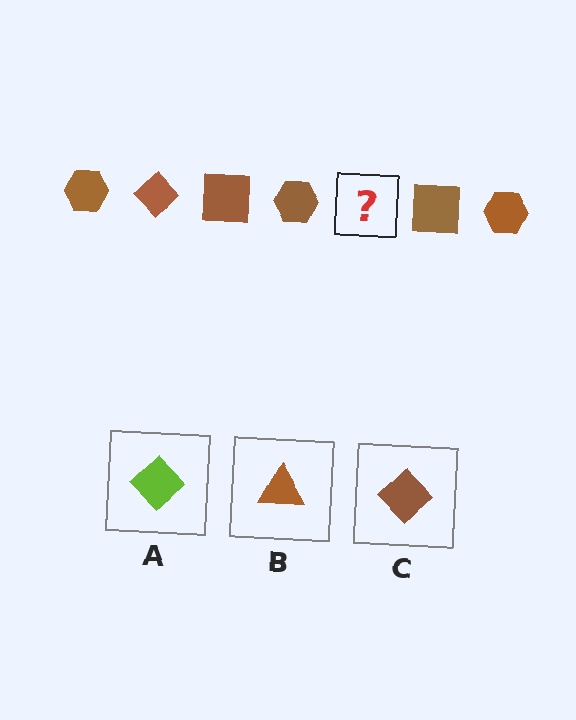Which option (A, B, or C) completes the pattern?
C.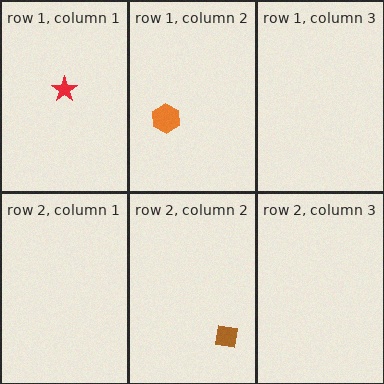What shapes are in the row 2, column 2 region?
The brown square.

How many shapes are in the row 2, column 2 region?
1.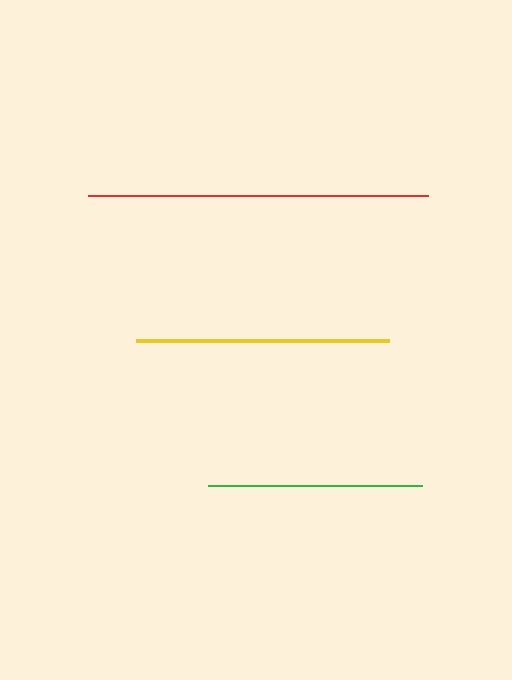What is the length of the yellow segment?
The yellow segment is approximately 253 pixels long.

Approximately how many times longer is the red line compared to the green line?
The red line is approximately 1.6 times the length of the green line.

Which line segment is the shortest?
The green line is the shortest at approximately 214 pixels.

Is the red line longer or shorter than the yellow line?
The red line is longer than the yellow line.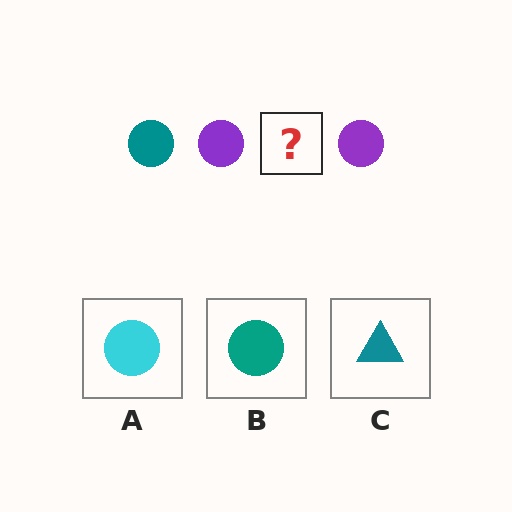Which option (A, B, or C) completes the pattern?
B.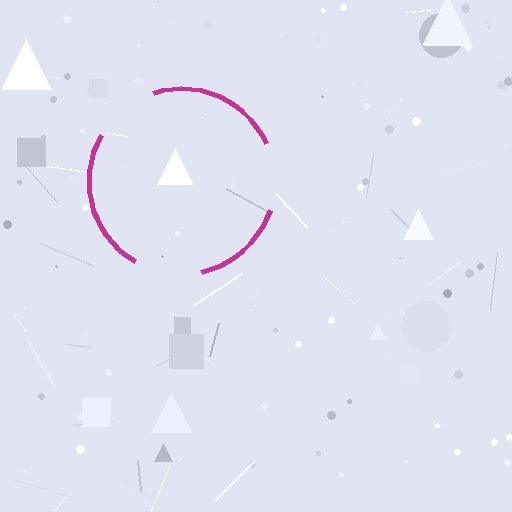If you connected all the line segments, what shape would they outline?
They would outline a circle.